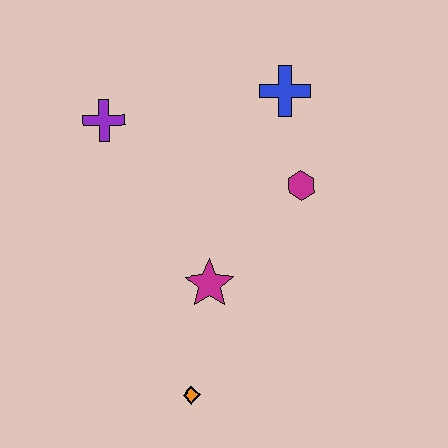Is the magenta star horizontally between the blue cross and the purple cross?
Yes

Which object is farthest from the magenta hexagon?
The orange diamond is farthest from the magenta hexagon.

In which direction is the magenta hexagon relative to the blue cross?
The magenta hexagon is below the blue cross.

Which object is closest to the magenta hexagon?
The blue cross is closest to the magenta hexagon.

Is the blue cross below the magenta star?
No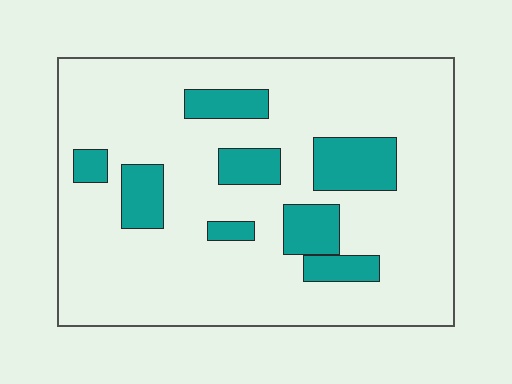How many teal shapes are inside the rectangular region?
8.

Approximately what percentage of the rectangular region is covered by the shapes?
Approximately 20%.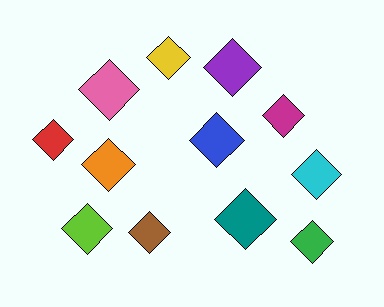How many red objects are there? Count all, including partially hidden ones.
There is 1 red object.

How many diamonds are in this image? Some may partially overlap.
There are 12 diamonds.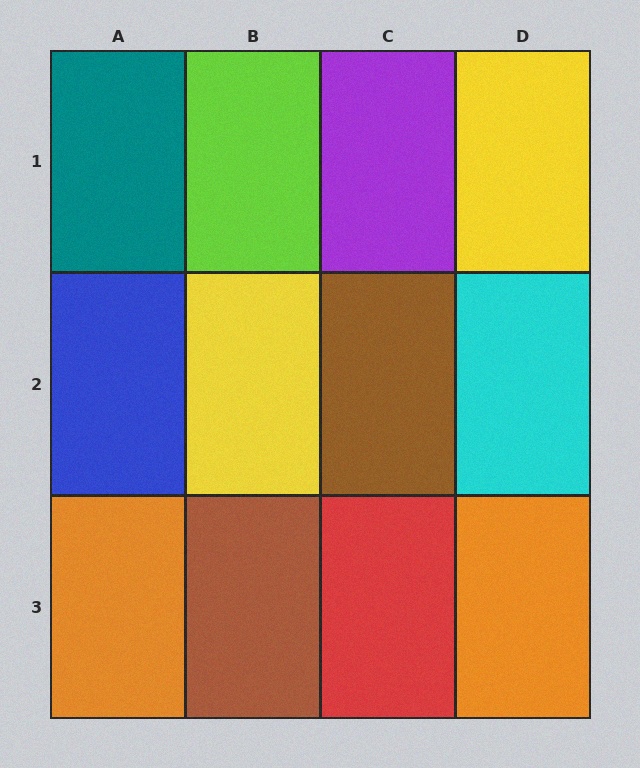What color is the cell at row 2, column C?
Brown.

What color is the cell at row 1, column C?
Purple.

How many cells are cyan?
1 cell is cyan.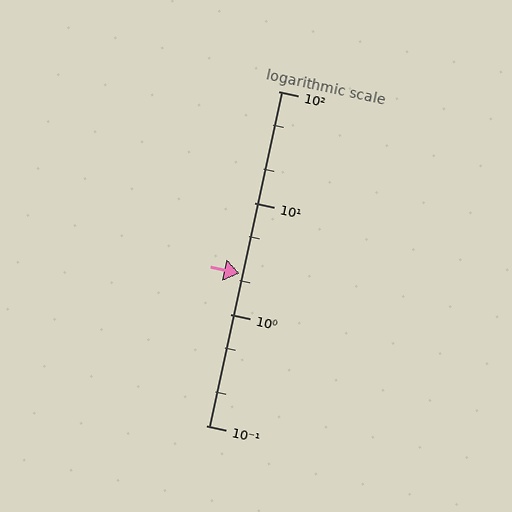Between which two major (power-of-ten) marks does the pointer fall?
The pointer is between 1 and 10.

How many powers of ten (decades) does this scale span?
The scale spans 3 decades, from 0.1 to 100.